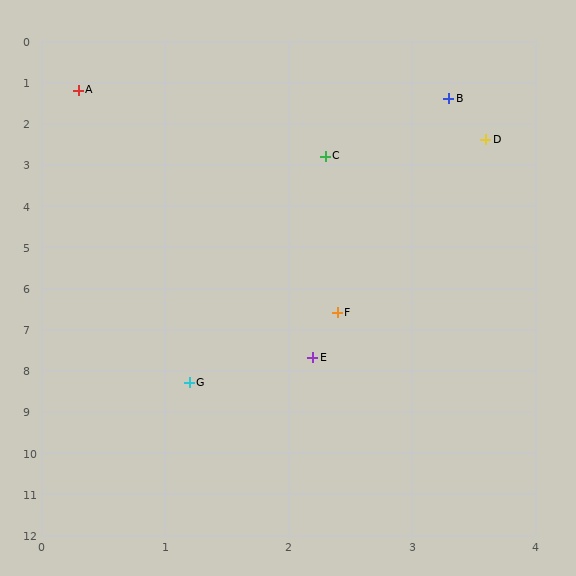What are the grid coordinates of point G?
Point G is at approximately (1.2, 8.3).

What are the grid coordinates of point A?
Point A is at approximately (0.3, 1.2).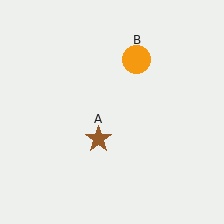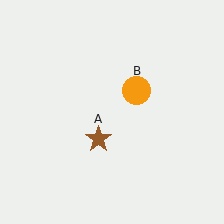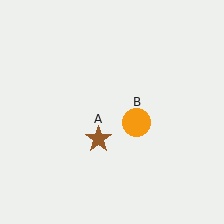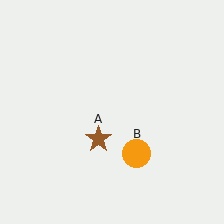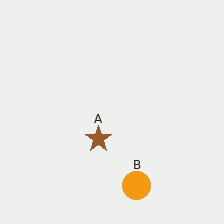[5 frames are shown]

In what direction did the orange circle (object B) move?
The orange circle (object B) moved down.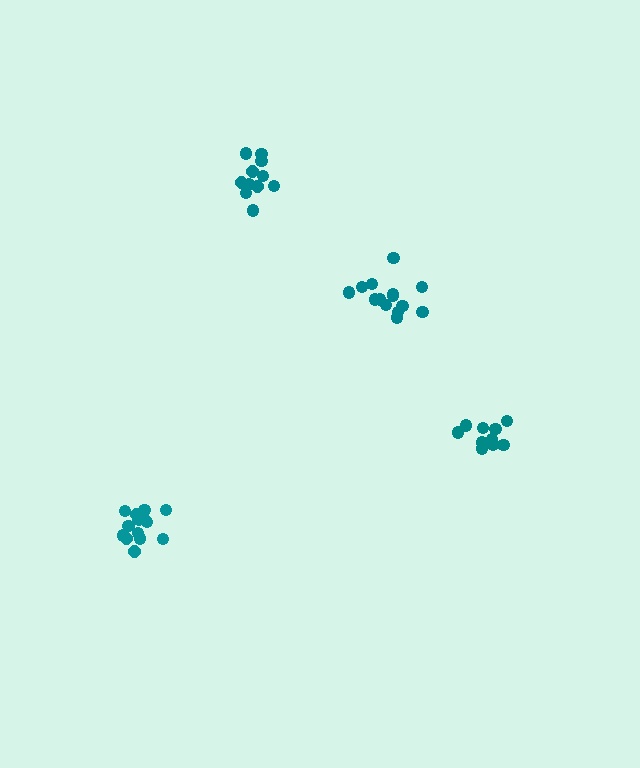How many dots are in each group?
Group 1: 15 dots, Group 2: 14 dots, Group 3: 11 dots, Group 4: 10 dots (50 total).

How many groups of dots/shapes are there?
There are 4 groups.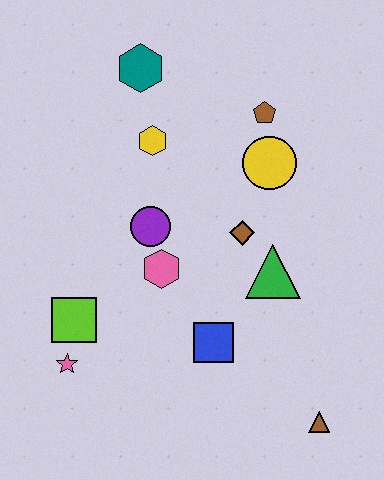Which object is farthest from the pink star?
The brown pentagon is farthest from the pink star.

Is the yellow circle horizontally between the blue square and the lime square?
No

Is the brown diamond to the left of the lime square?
No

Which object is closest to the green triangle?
The brown diamond is closest to the green triangle.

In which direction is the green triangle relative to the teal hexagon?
The green triangle is below the teal hexagon.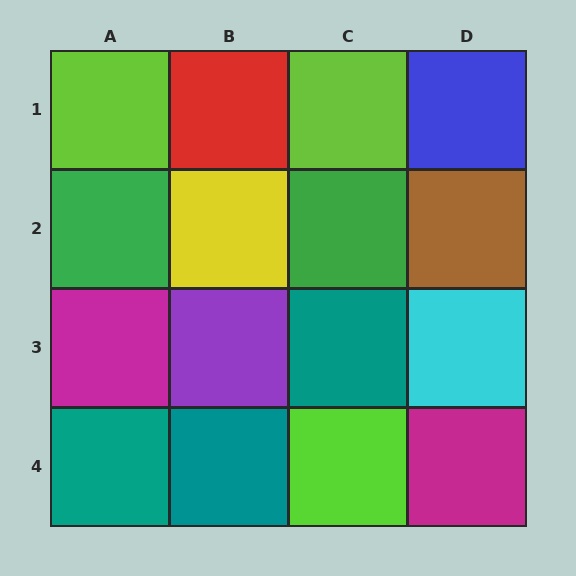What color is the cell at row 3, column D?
Cyan.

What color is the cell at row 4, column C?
Lime.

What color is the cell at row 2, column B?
Yellow.